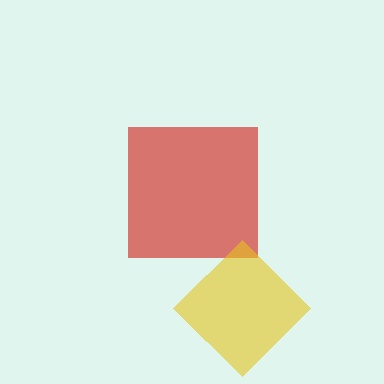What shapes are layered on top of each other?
The layered shapes are: a red square, a yellow diamond.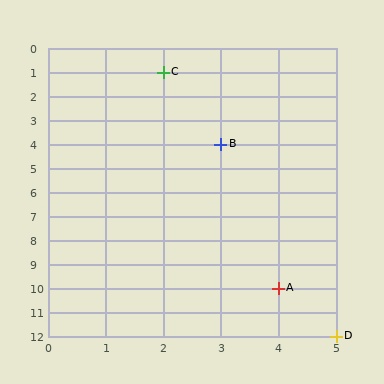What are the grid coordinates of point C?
Point C is at grid coordinates (2, 1).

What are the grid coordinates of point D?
Point D is at grid coordinates (5, 12).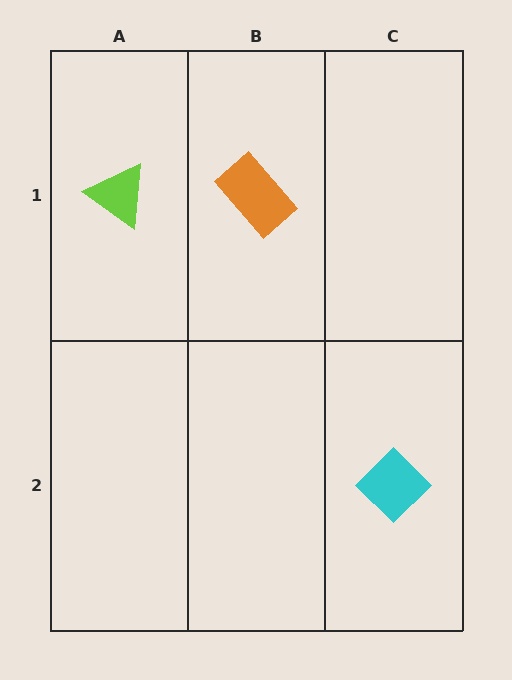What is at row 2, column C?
A cyan diamond.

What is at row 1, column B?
An orange rectangle.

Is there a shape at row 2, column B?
No, that cell is empty.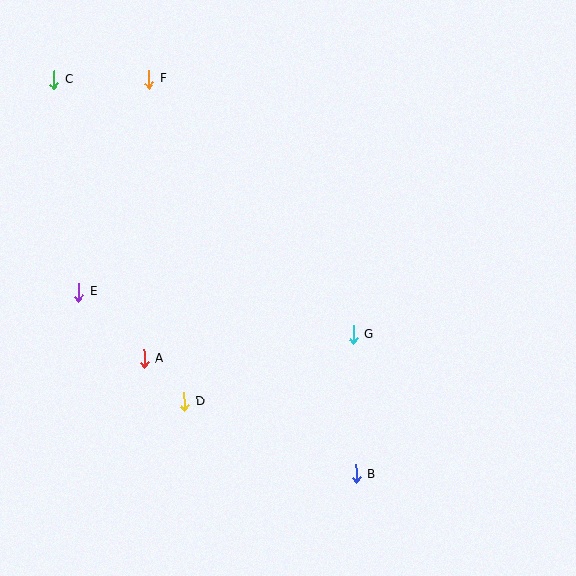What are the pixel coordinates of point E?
Point E is at (79, 292).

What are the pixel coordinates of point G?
Point G is at (353, 334).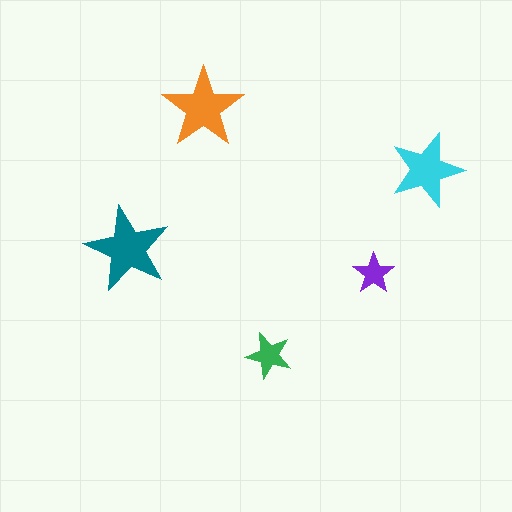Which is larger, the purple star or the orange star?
The orange one.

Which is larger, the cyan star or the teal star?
The teal one.